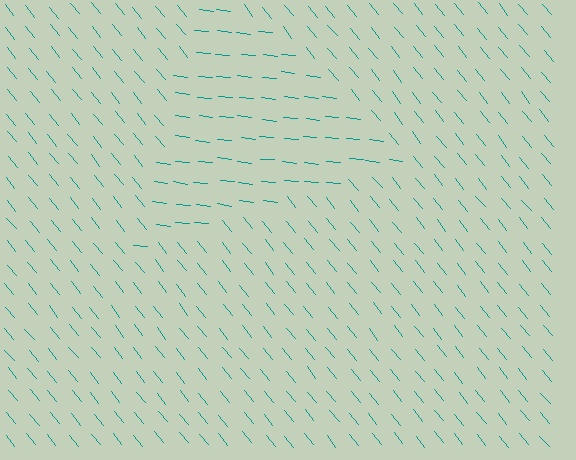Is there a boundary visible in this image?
Yes, there is a texture boundary formed by a change in line orientation.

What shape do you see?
I see a triangle.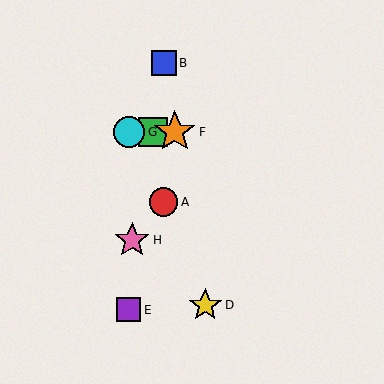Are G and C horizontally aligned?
Yes, both are at y≈132.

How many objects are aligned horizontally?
3 objects (C, F, G) are aligned horizontally.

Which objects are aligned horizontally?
Objects C, F, G are aligned horizontally.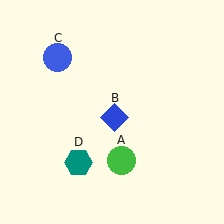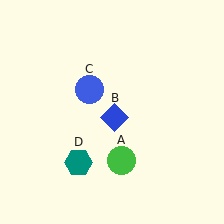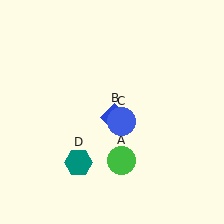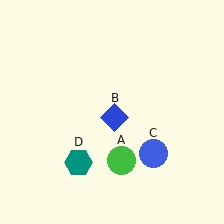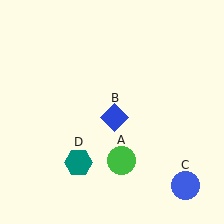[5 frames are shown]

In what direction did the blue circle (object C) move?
The blue circle (object C) moved down and to the right.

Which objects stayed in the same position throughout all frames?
Green circle (object A) and blue diamond (object B) and teal hexagon (object D) remained stationary.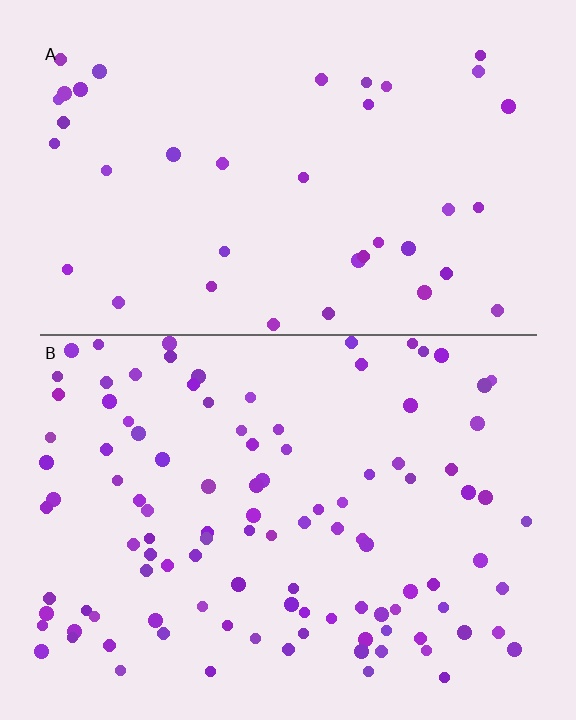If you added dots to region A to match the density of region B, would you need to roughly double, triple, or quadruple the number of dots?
Approximately triple.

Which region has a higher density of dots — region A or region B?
B (the bottom).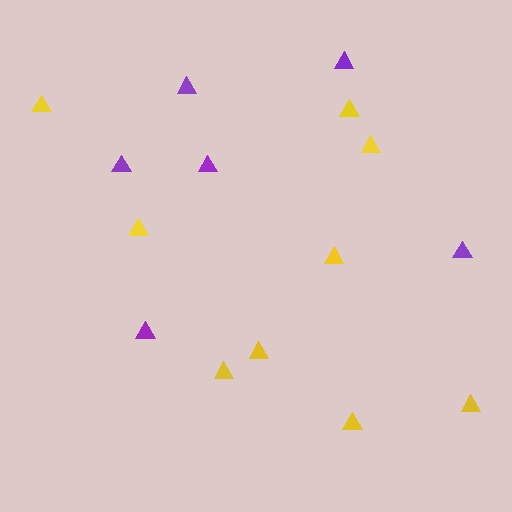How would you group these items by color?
There are 2 groups: one group of yellow triangles (9) and one group of purple triangles (6).